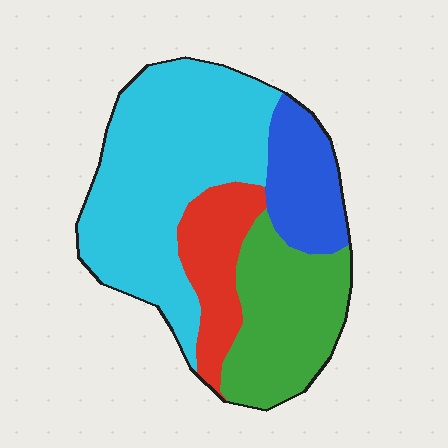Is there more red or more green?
Green.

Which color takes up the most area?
Cyan, at roughly 45%.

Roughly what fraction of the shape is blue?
Blue covers about 15% of the shape.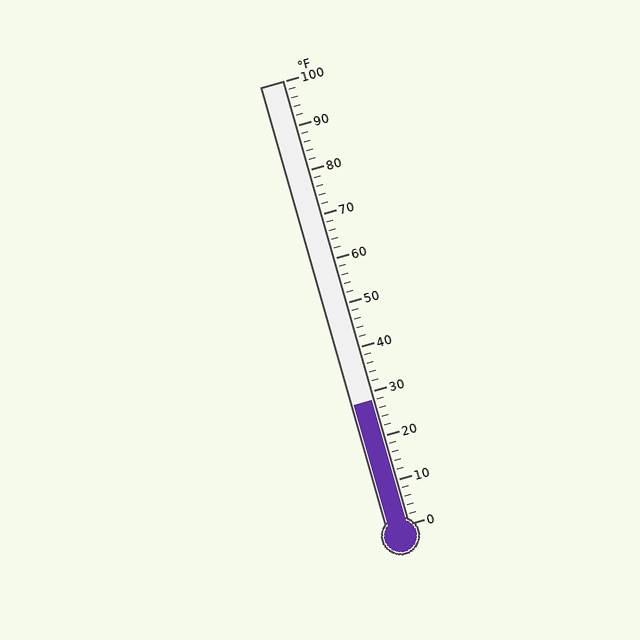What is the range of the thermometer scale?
The thermometer scale ranges from 0°F to 100°F.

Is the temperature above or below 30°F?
The temperature is below 30°F.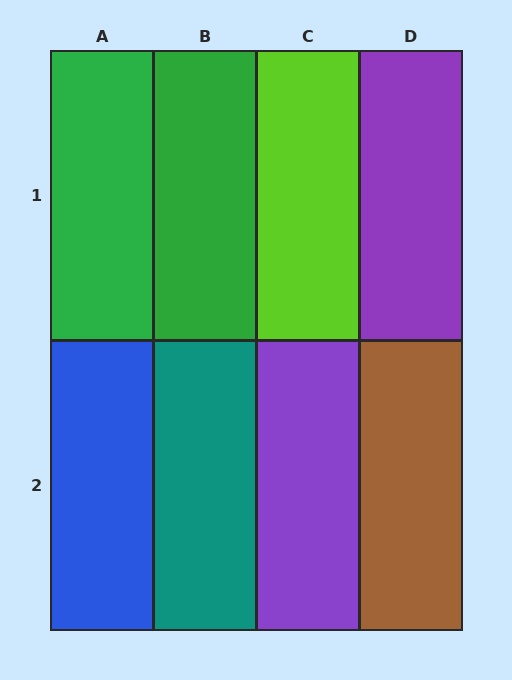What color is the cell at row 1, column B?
Green.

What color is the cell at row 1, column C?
Lime.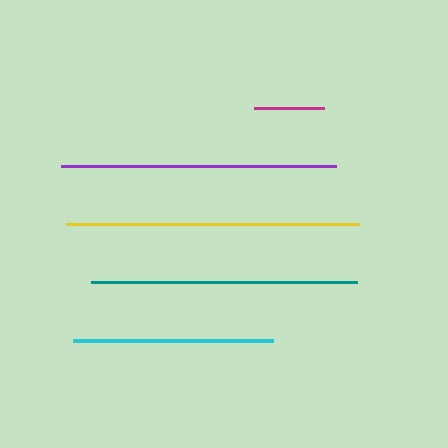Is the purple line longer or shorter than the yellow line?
The yellow line is longer than the purple line.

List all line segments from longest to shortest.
From longest to shortest: yellow, purple, teal, cyan, magenta.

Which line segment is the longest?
The yellow line is the longest at approximately 293 pixels.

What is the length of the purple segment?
The purple segment is approximately 275 pixels long.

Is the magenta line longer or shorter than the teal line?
The teal line is longer than the magenta line.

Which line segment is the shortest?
The magenta line is the shortest at approximately 70 pixels.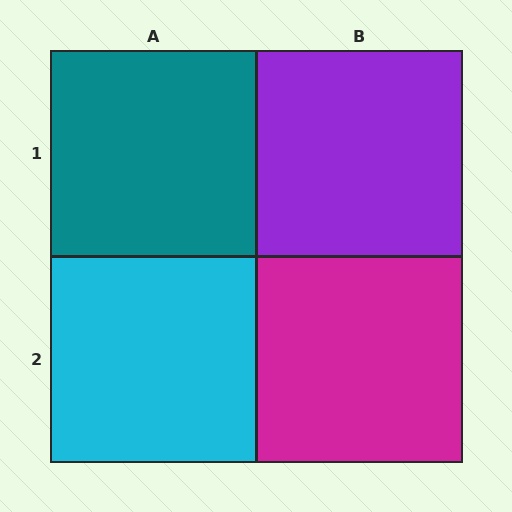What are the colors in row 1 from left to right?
Teal, purple.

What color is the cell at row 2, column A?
Cyan.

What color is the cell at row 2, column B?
Magenta.